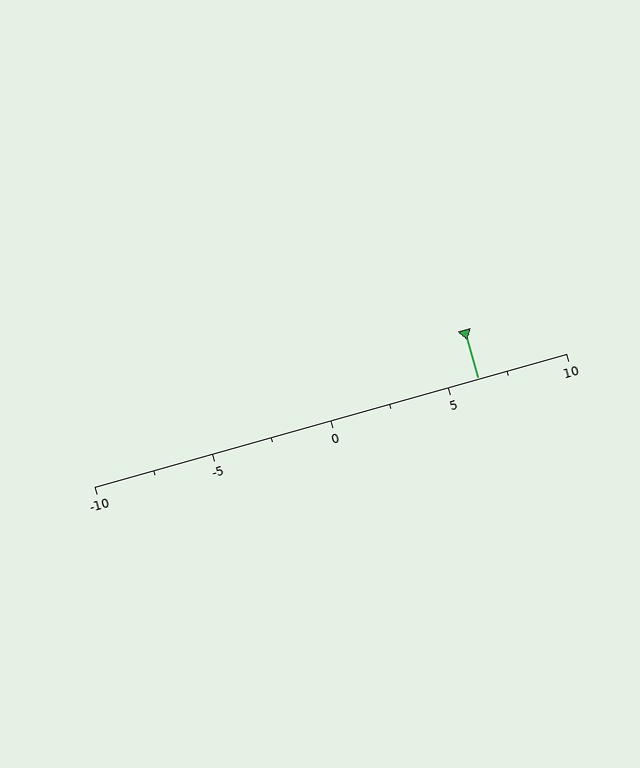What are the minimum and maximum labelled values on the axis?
The axis runs from -10 to 10.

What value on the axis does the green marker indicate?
The marker indicates approximately 6.2.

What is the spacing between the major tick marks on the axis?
The major ticks are spaced 5 apart.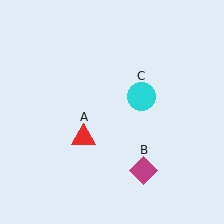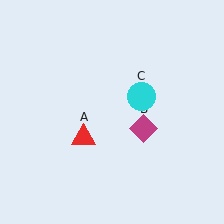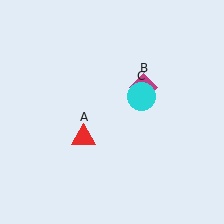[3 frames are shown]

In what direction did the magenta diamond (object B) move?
The magenta diamond (object B) moved up.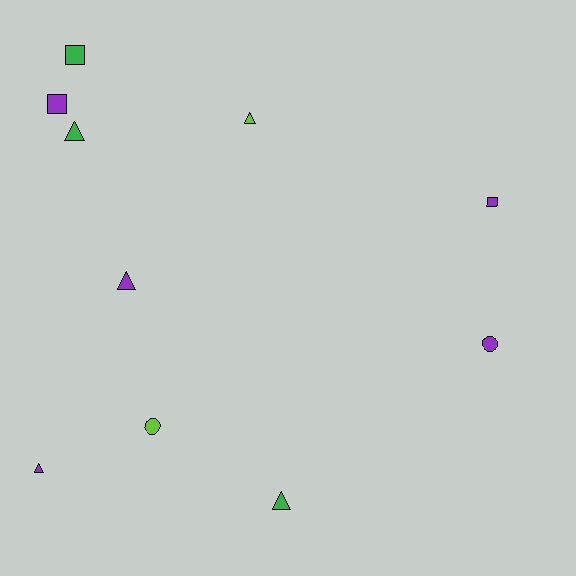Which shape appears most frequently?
Triangle, with 5 objects.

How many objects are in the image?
There are 10 objects.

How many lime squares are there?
There are no lime squares.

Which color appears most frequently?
Purple, with 5 objects.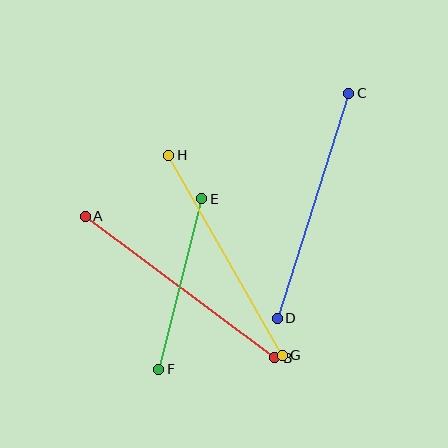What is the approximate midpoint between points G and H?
The midpoint is at approximately (226, 255) pixels.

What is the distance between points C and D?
The distance is approximately 236 pixels.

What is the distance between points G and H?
The distance is approximately 230 pixels.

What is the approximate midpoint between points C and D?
The midpoint is at approximately (313, 206) pixels.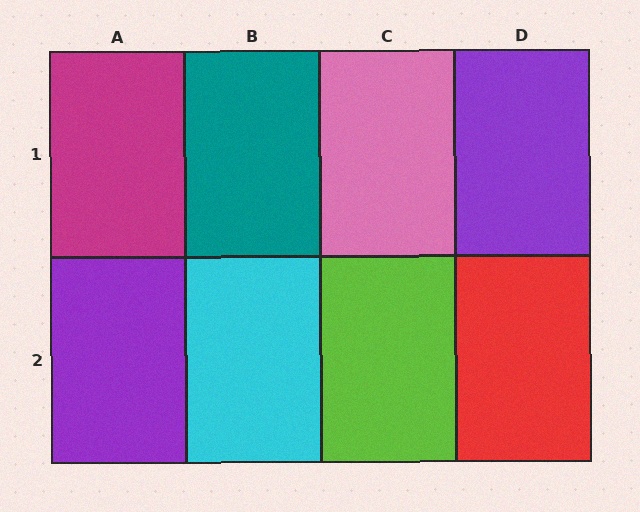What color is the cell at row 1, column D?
Purple.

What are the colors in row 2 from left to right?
Purple, cyan, lime, red.